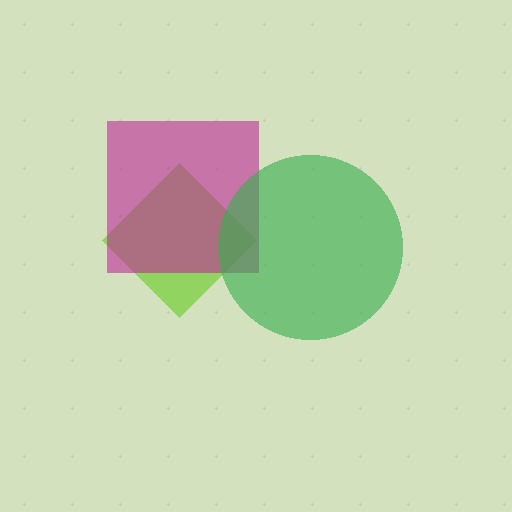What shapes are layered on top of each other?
The layered shapes are: a lime diamond, a magenta square, a green circle.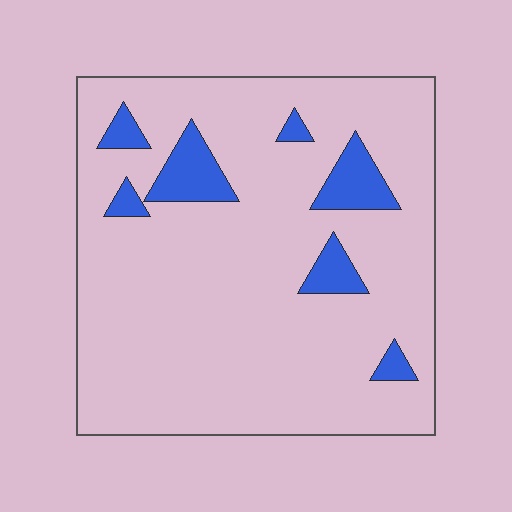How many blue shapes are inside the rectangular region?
7.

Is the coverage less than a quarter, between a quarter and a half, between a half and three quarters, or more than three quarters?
Less than a quarter.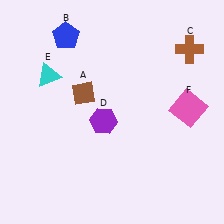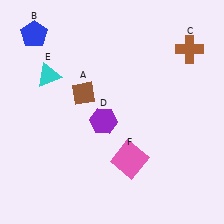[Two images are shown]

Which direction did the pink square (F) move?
The pink square (F) moved left.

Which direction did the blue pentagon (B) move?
The blue pentagon (B) moved left.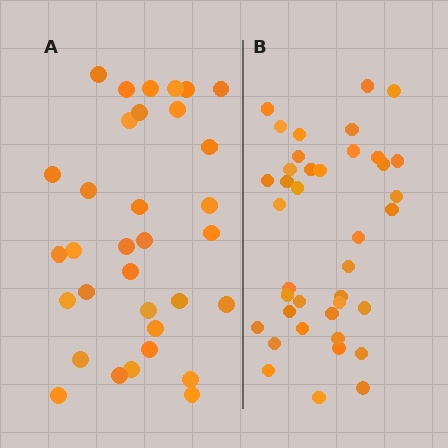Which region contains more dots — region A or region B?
Region B (the right region) has more dots.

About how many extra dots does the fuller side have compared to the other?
Region B has about 6 more dots than region A.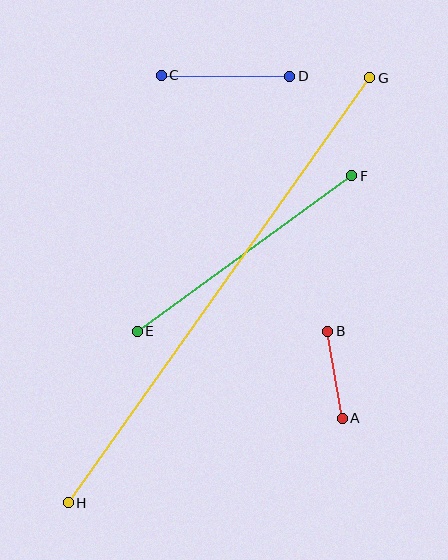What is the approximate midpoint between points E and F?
The midpoint is at approximately (244, 253) pixels.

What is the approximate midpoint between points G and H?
The midpoint is at approximately (219, 290) pixels.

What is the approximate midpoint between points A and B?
The midpoint is at approximately (335, 375) pixels.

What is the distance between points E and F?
The distance is approximately 265 pixels.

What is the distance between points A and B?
The distance is approximately 88 pixels.